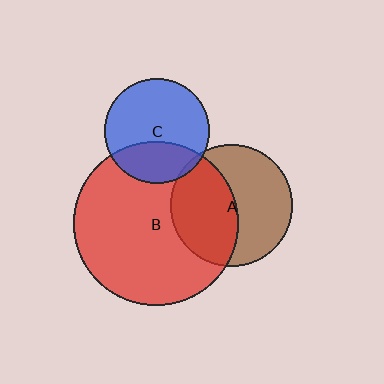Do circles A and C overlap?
Yes.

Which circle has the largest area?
Circle B (red).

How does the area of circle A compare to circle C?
Approximately 1.3 times.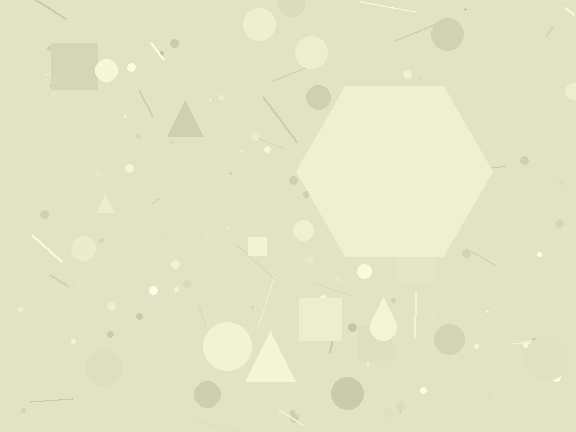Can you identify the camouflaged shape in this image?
The camouflaged shape is a hexagon.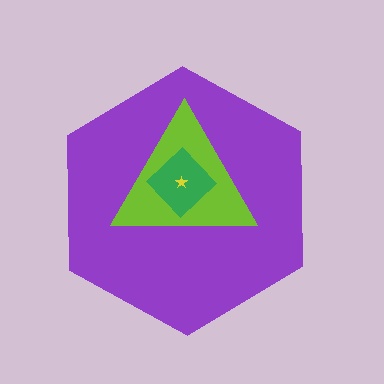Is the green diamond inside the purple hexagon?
Yes.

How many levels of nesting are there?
4.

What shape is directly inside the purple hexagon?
The lime triangle.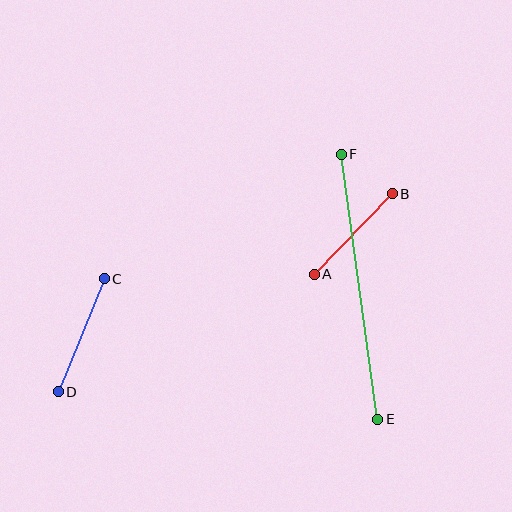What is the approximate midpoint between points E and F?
The midpoint is at approximately (360, 287) pixels.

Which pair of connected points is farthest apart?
Points E and F are farthest apart.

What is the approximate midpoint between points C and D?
The midpoint is at approximately (81, 335) pixels.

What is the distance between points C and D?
The distance is approximately 122 pixels.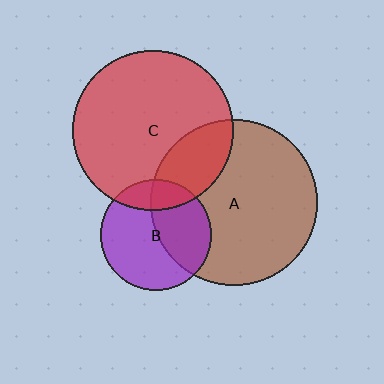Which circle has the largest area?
Circle A (brown).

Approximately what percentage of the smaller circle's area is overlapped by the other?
Approximately 40%.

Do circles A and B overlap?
Yes.